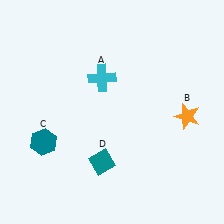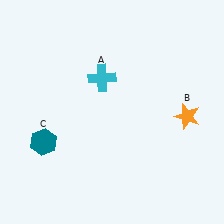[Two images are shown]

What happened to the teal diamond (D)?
The teal diamond (D) was removed in Image 2. It was in the bottom-left area of Image 1.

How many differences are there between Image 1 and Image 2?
There is 1 difference between the two images.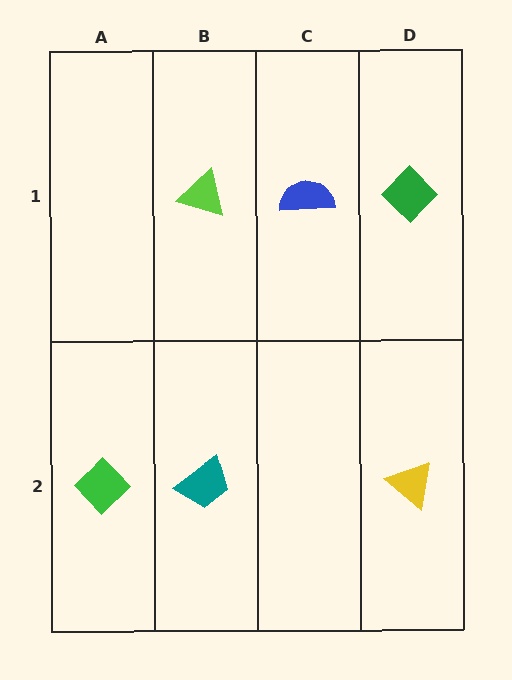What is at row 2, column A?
A green diamond.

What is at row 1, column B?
A lime triangle.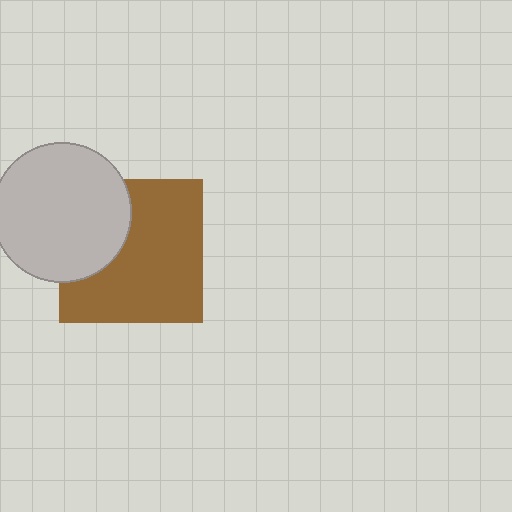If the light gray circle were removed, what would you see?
You would see the complete brown square.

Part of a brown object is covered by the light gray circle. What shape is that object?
It is a square.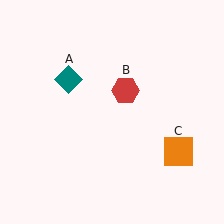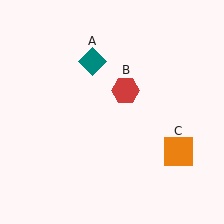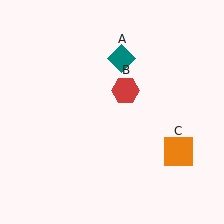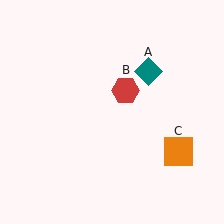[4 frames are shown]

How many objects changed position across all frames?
1 object changed position: teal diamond (object A).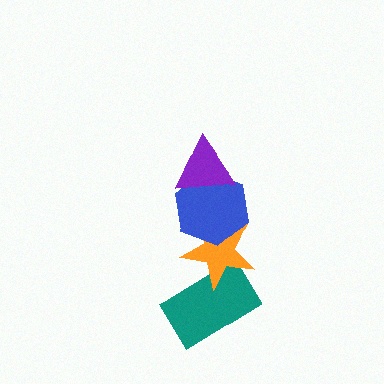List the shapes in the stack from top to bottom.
From top to bottom: the purple triangle, the blue hexagon, the orange star, the teal rectangle.